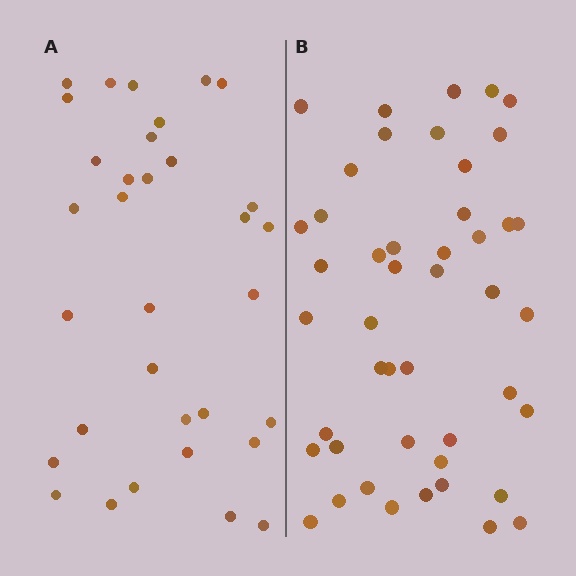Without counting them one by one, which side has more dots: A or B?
Region B (the right region) has more dots.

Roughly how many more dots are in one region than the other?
Region B has approximately 15 more dots than region A.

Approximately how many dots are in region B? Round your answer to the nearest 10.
About 50 dots. (The exact count is 46, which rounds to 50.)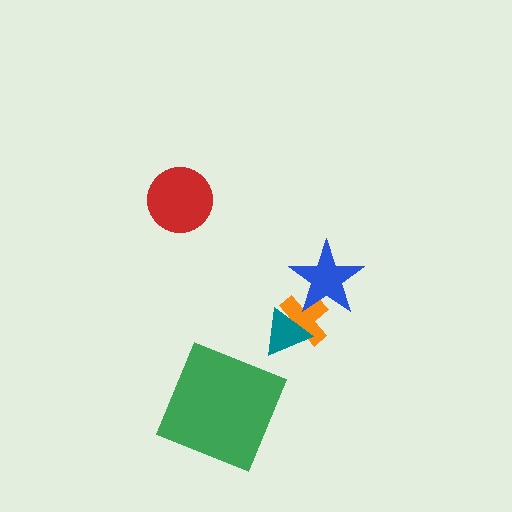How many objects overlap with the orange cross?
2 objects overlap with the orange cross.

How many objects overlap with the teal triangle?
1 object overlaps with the teal triangle.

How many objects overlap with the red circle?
0 objects overlap with the red circle.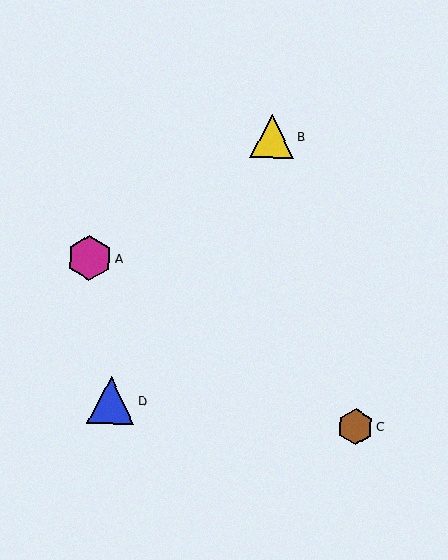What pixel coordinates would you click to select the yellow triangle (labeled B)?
Click at (272, 137) to select the yellow triangle B.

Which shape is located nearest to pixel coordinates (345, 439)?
The brown hexagon (labeled C) at (356, 426) is nearest to that location.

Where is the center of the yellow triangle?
The center of the yellow triangle is at (272, 137).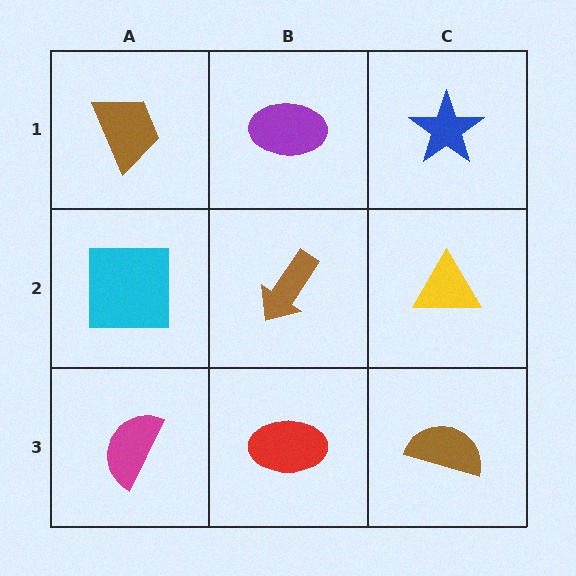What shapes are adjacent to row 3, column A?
A cyan square (row 2, column A), a red ellipse (row 3, column B).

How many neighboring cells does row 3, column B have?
3.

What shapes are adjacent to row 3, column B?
A brown arrow (row 2, column B), a magenta semicircle (row 3, column A), a brown semicircle (row 3, column C).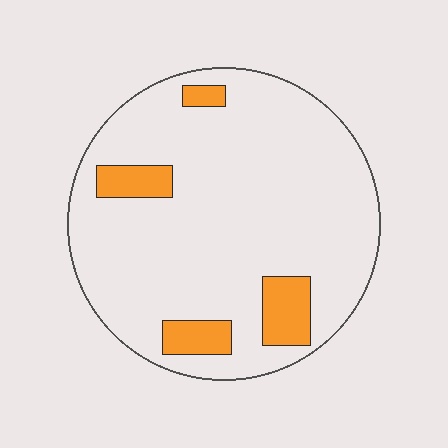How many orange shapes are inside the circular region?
4.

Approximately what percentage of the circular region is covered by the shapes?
Approximately 10%.